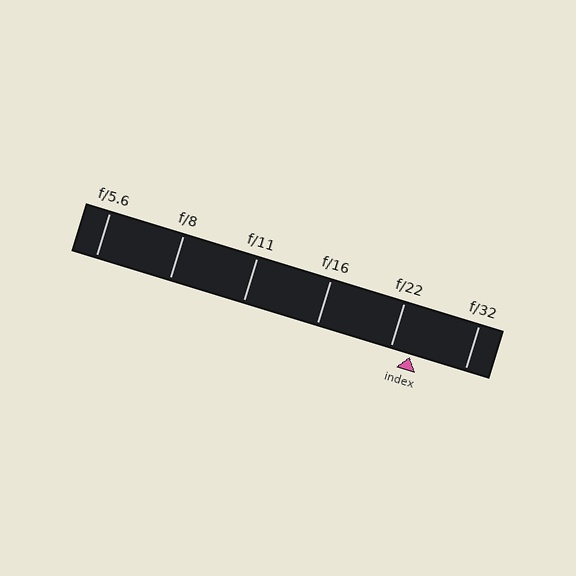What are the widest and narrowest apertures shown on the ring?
The widest aperture shown is f/5.6 and the narrowest is f/32.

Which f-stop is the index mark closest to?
The index mark is closest to f/22.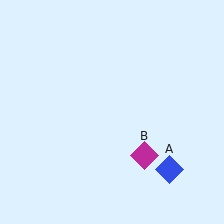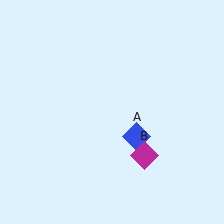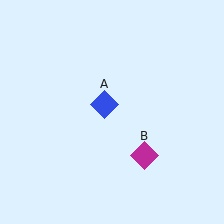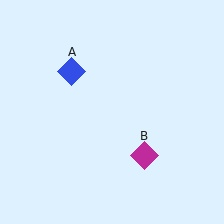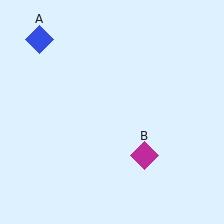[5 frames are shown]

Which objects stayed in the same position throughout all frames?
Magenta diamond (object B) remained stationary.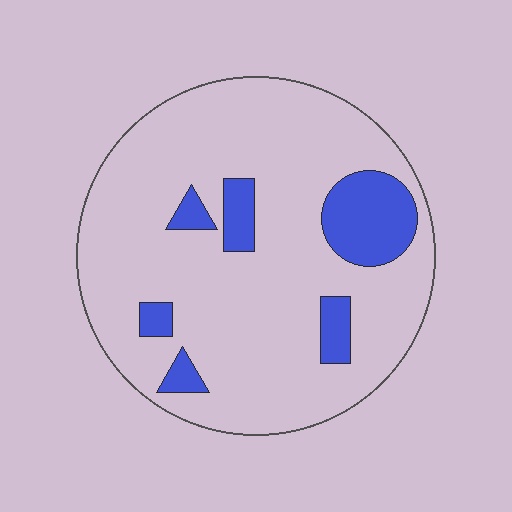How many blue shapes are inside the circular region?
6.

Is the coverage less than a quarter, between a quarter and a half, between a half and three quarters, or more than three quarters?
Less than a quarter.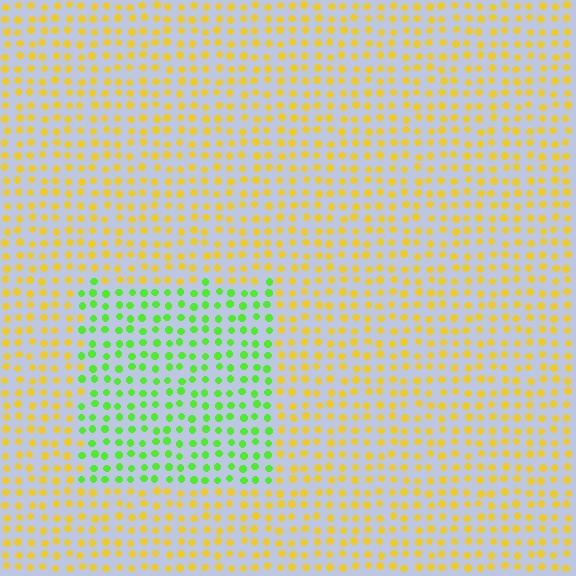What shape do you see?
I see a rectangle.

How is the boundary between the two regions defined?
The boundary is defined purely by a slight shift in hue (about 59 degrees). Spacing, size, and orientation are identical on both sides.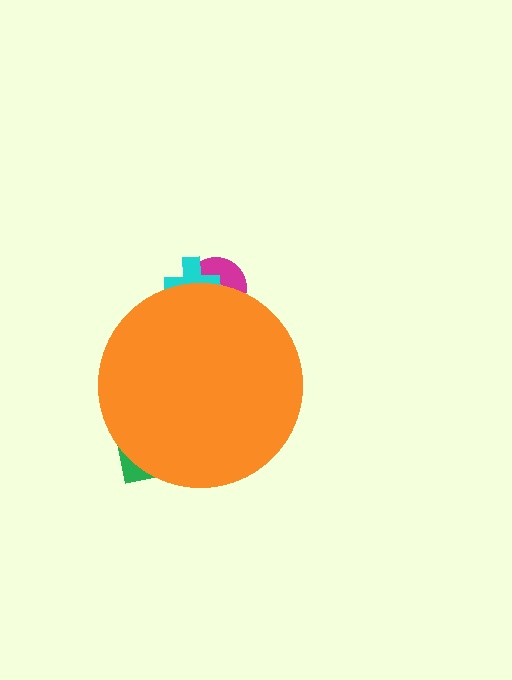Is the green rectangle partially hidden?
Yes, the green rectangle is partially hidden behind the orange circle.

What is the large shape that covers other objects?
An orange circle.